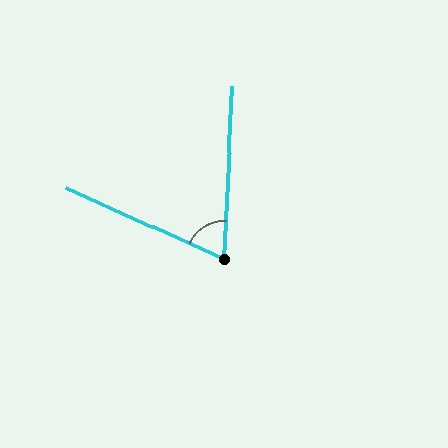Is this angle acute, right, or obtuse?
It is acute.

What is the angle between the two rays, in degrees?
Approximately 69 degrees.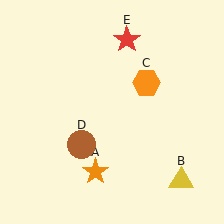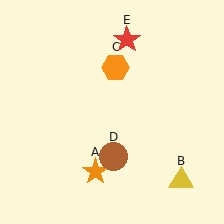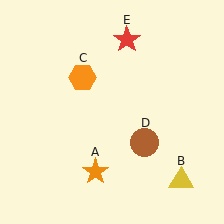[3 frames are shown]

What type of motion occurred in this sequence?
The orange hexagon (object C), brown circle (object D) rotated counterclockwise around the center of the scene.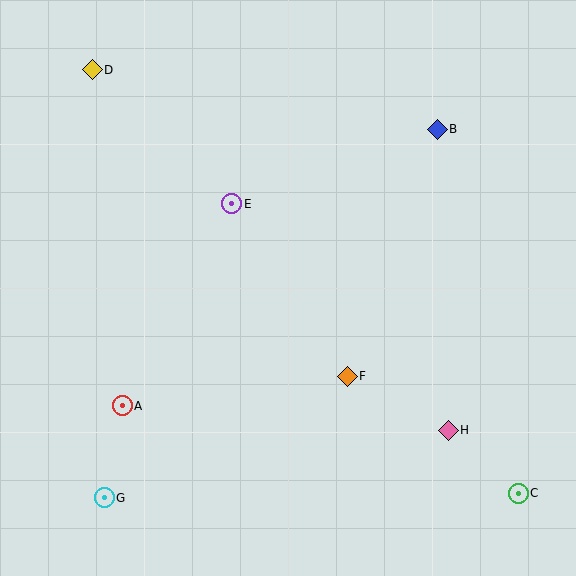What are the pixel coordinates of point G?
Point G is at (104, 498).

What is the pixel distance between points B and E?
The distance between B and E is 219 pixels.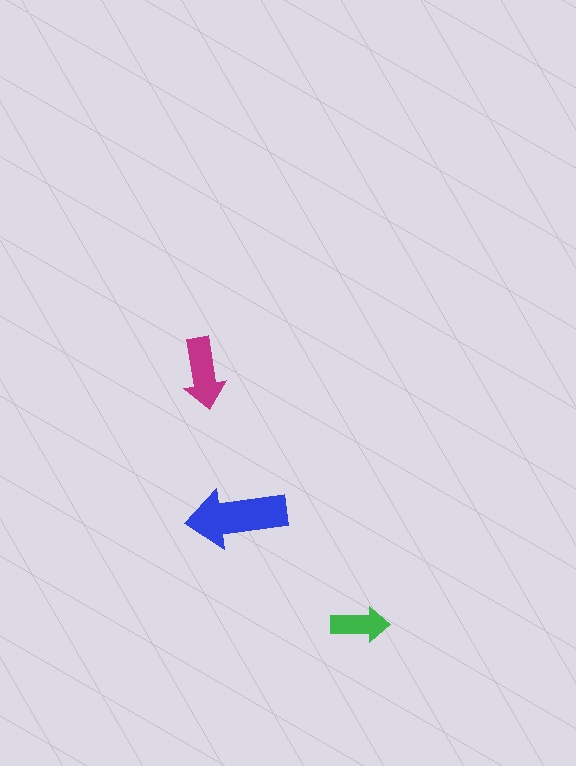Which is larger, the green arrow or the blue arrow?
The blue one.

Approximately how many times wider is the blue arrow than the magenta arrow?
About 1.5 times wider.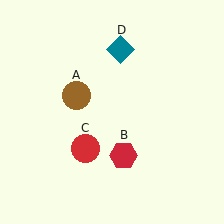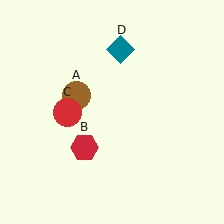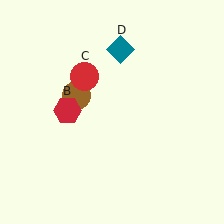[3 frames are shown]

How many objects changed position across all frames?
2 objects changed position: red hexagon (object B), red circle (object C).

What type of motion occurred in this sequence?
The red hexagon (object B), red circle (object C) rotated clockwise around the center of the scene.